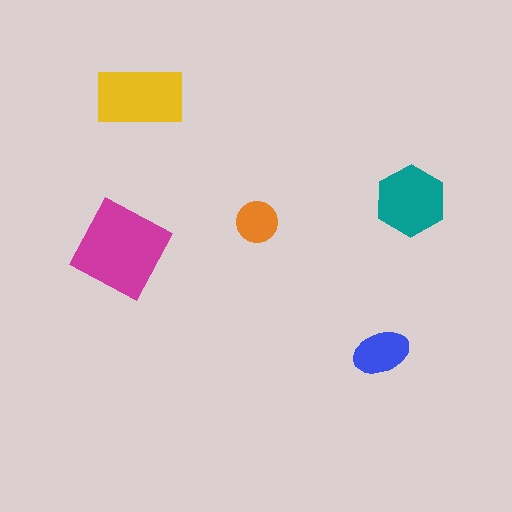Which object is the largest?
The magenta diamond.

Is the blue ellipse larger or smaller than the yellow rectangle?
Smaller.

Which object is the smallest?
The orange circle.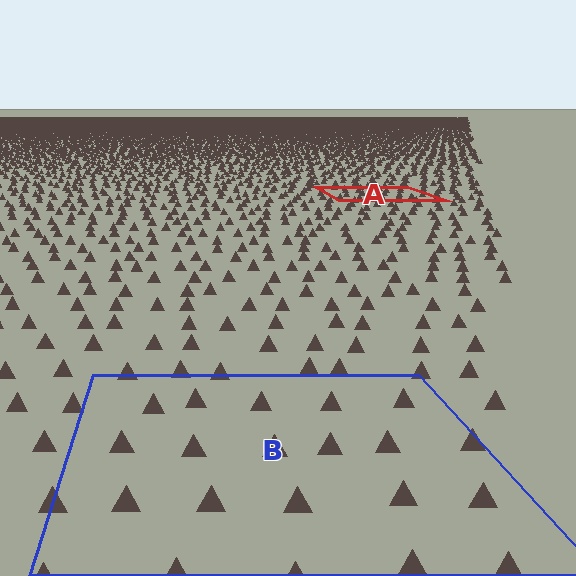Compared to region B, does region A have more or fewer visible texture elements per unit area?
Region A has more texture elements per unit area — they are packed more densely because it is farther away.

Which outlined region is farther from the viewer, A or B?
Region A is farther from the viewer — the texture elements inside it appear smaller and more densely packed.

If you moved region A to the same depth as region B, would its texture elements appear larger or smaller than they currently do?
They would appear larger. At a closer depth, the same texture elements are projected at a bigger on-screen size.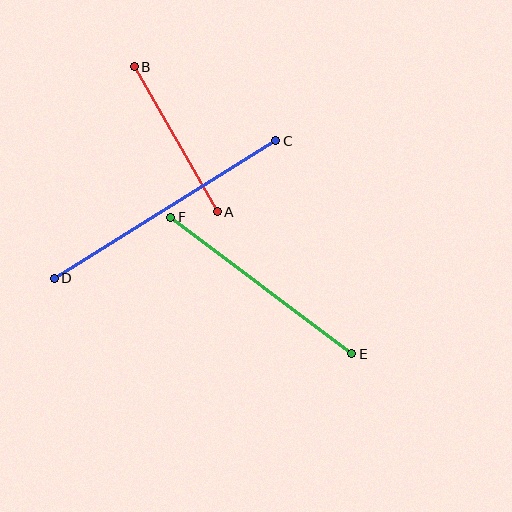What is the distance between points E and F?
The distance is approximately 227 pixels.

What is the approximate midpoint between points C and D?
The midpoint is at approximately (165, 209) pixels.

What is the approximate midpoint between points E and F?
The midpoint is at approximately (261, 285) pixels.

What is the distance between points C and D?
The distance is approximately 261 pixels.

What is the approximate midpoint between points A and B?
The midpoint is at approximately (176, 139) pixels.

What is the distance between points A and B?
The distance is approximately 167 pixels.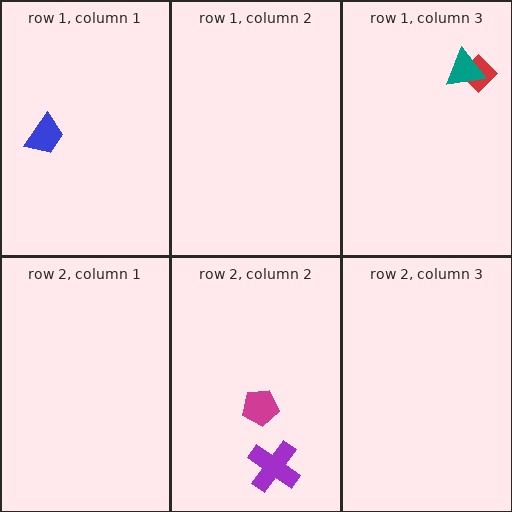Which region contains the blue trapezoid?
The row 1, column 1 region.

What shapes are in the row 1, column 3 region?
The red diamond, the teal triangle.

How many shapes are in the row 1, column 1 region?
1.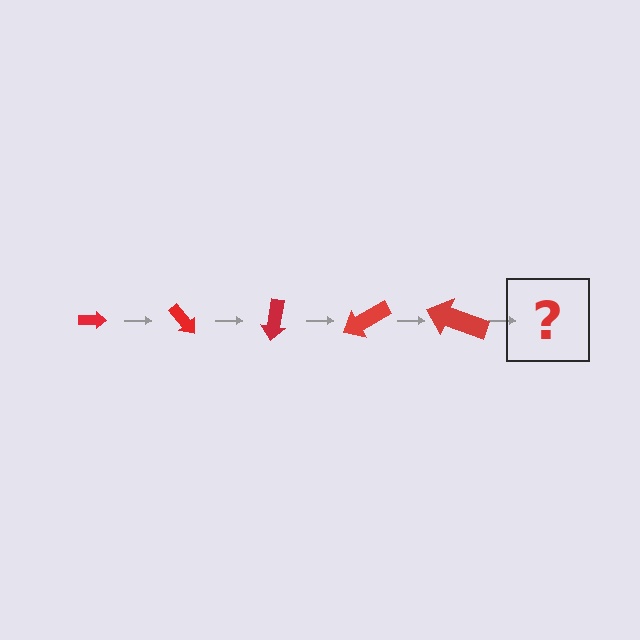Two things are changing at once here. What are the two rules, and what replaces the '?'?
The two rules are that the arrow grows larger each step and it rotates 50 degrees each step. The '?' should be an arrow, larger than the previous one and rotated 250 degrees from the start.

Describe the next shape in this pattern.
It should be an arrow, larger than the previous one and rotated 250 degrees from the start.